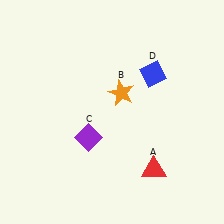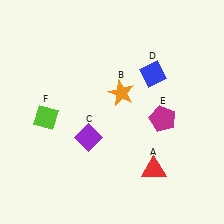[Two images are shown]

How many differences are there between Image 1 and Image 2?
There are 2 differences between the two images.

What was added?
A magenta pentagon (E), a lime diamond (F) were added in Image 2.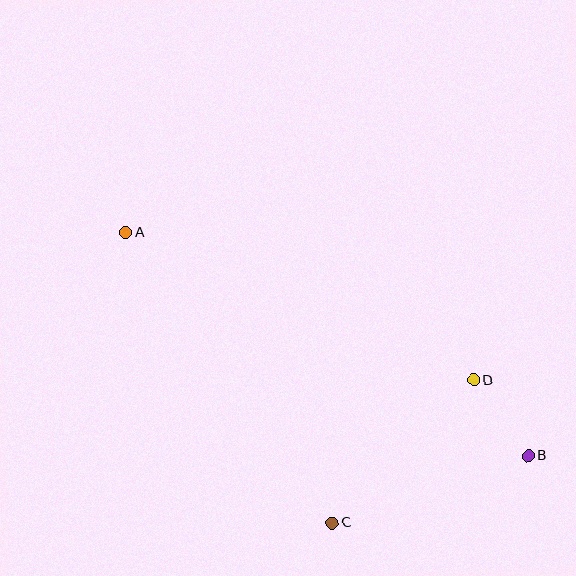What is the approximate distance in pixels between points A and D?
The distance between A and D is approximately 378 pixels.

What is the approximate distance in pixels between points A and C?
The distance between A and C is approximately 356 pixels.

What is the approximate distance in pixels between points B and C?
The distance between B and C is approximately 207 pixels.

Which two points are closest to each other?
Points B and D are closest to each other.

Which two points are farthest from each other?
Points A and B are farthest from each other.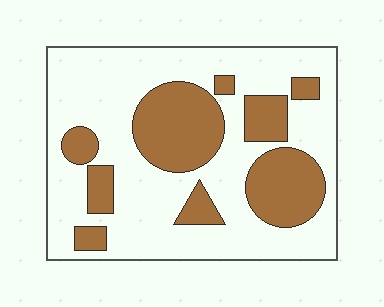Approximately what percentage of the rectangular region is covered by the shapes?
Approximately 30%.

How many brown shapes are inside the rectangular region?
9.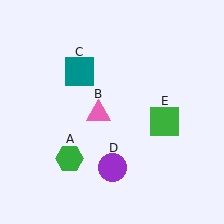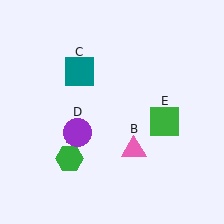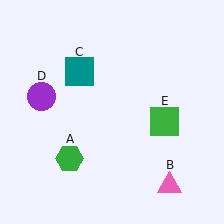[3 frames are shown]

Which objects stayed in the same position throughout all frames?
Green hexagon (object A) and teal square (object C) and green square (object E) remained stationary.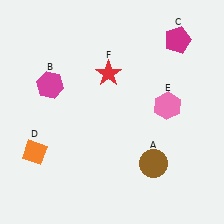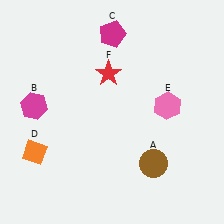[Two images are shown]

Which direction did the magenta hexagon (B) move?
The magenta hexagon (B) moved down.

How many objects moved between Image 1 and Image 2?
2 objects moved between the two images.